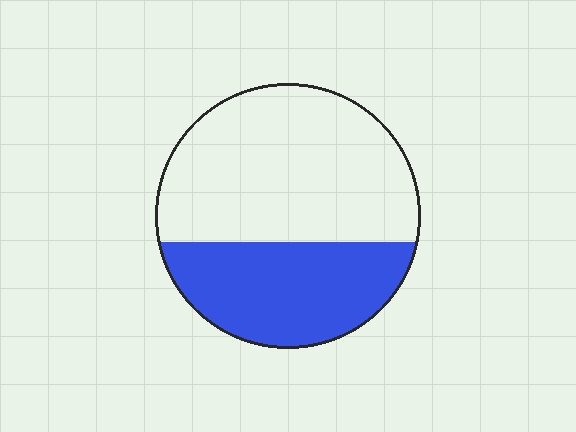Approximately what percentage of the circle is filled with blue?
Approximately 40%.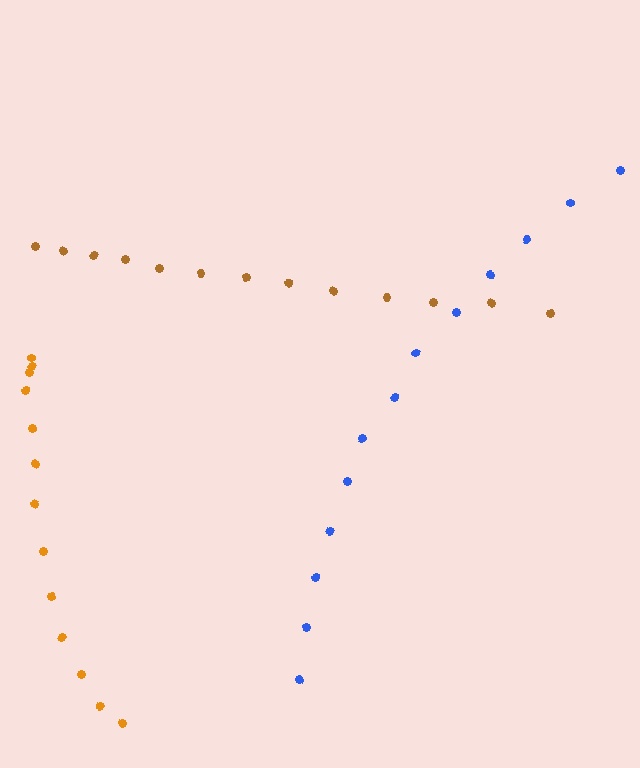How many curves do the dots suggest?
There are 3 distinct paths.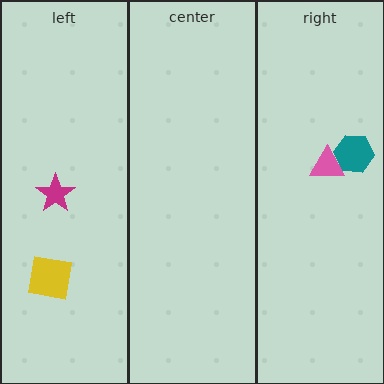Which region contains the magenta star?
The left region.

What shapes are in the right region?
The teal hexagon, the pink triangle.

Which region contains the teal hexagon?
The right region.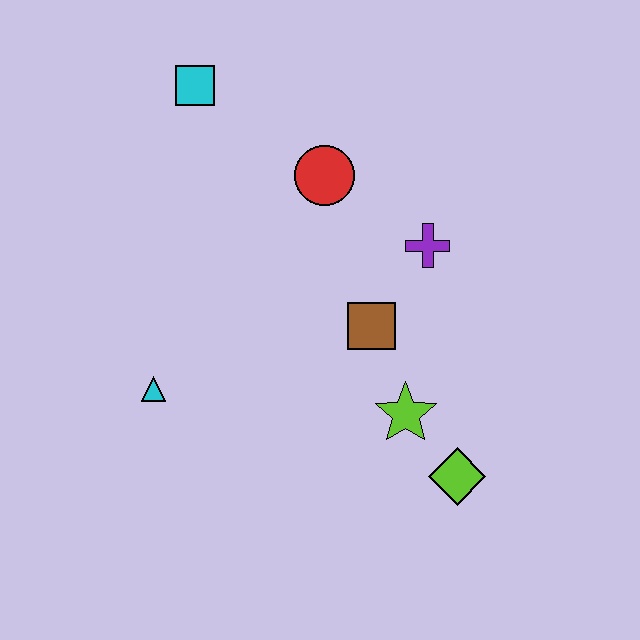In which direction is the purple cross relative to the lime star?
The purple cross is above the lime star.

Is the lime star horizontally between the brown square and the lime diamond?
Yes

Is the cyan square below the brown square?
No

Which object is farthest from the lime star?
The cyan square is farthest from the lime star.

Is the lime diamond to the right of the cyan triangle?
Yes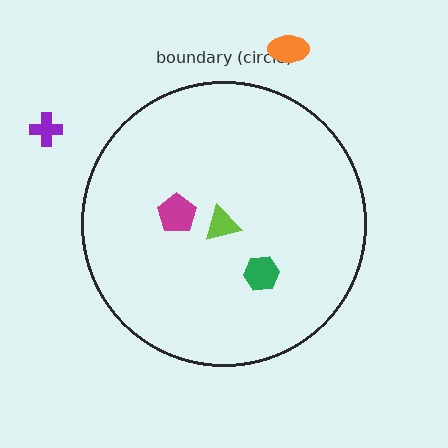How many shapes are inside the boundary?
3 inside, 2 outside.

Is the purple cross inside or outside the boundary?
Outside.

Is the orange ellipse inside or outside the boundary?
Outside.